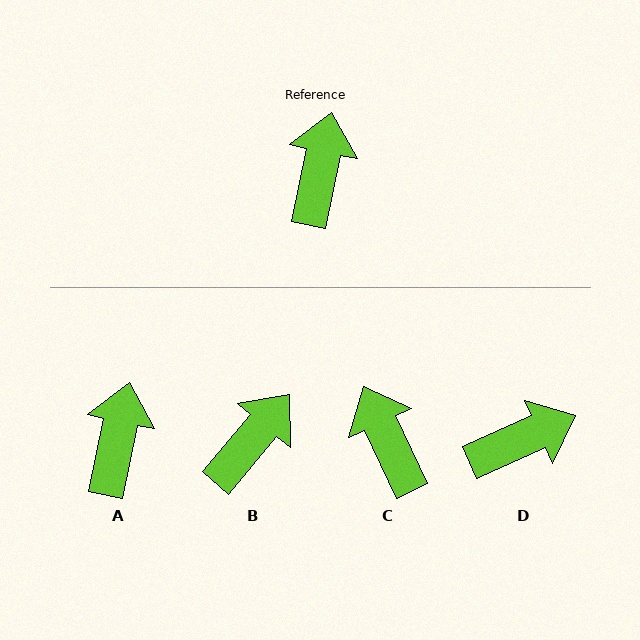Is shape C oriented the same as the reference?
No, it is off by about 37 degrees.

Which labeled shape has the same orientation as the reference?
A.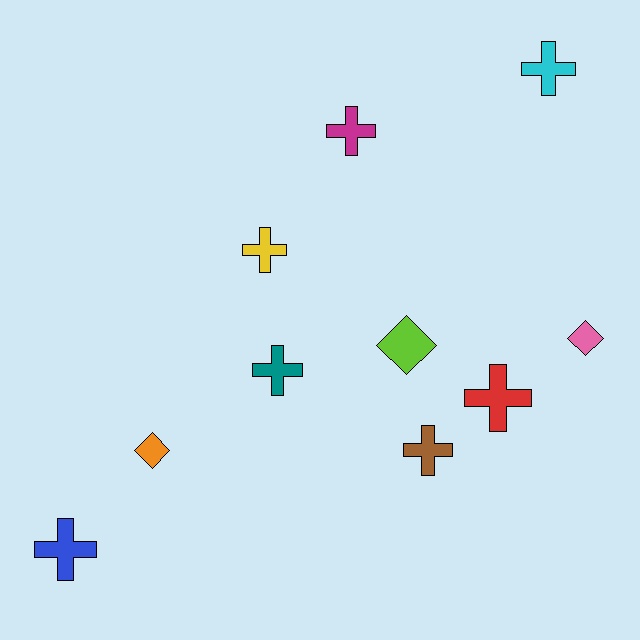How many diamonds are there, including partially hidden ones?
There are 3 diamonds.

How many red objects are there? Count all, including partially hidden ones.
There is 1 red object.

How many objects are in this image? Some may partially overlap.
There are 10 objects.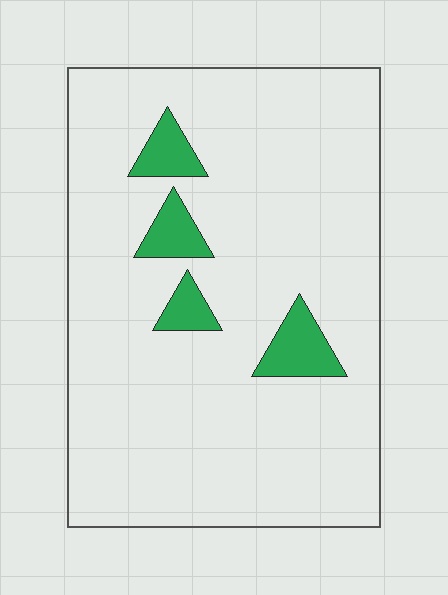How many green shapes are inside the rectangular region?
4.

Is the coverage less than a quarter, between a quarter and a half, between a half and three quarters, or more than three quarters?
Less than a quarter.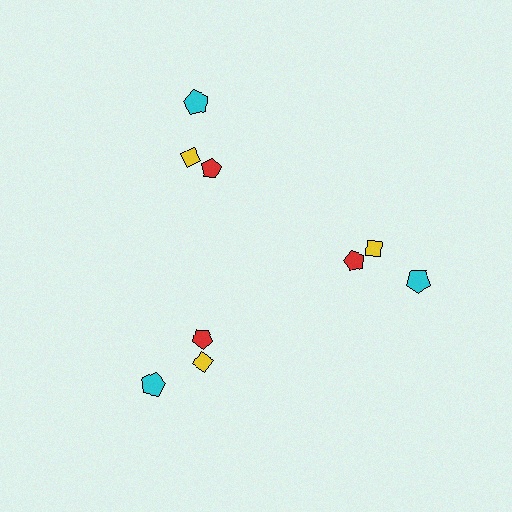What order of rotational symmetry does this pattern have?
This pattern has 3-fold rotational symmetry.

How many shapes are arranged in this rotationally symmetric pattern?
There are 9 shapes, arranged in 3 groups of 3.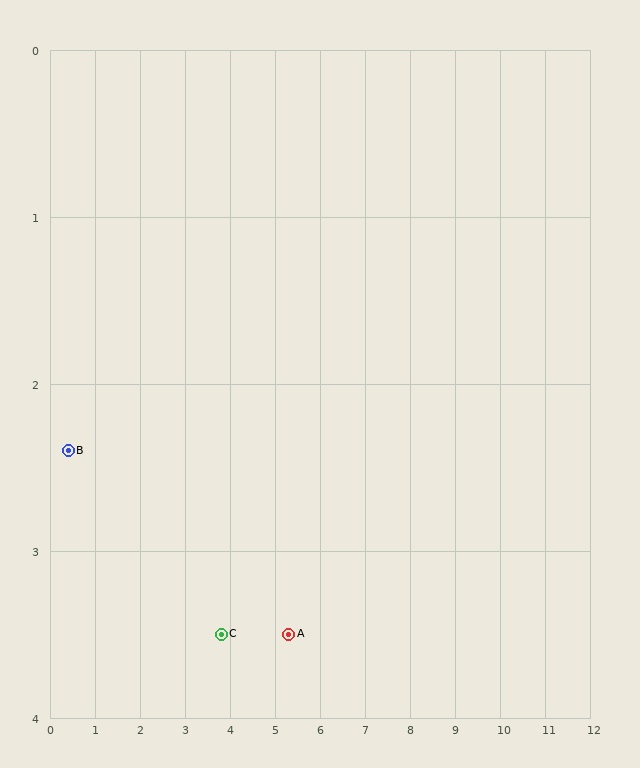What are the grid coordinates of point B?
Point B is at approximately (0.4, 2.4).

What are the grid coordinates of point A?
Point A is at approximately (5.3, 3.5).